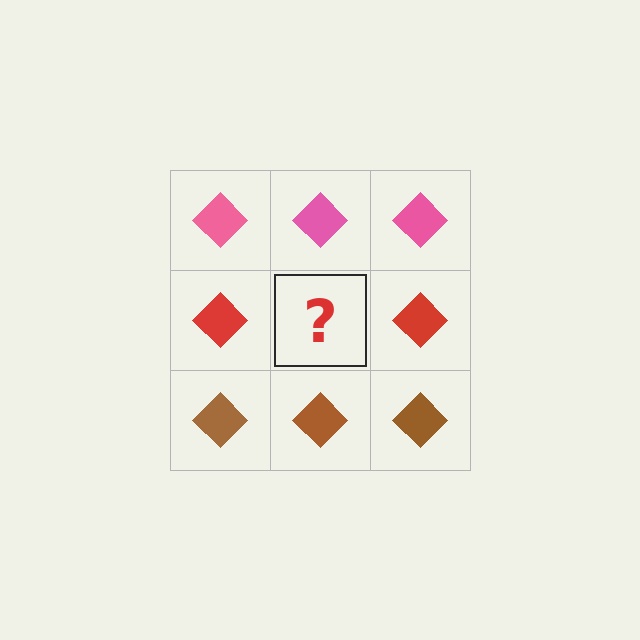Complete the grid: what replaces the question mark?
The question mark should be replaced with a red diamond.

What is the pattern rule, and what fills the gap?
The rule is that each row has a consistent color. The gap should be filled with a red diamond.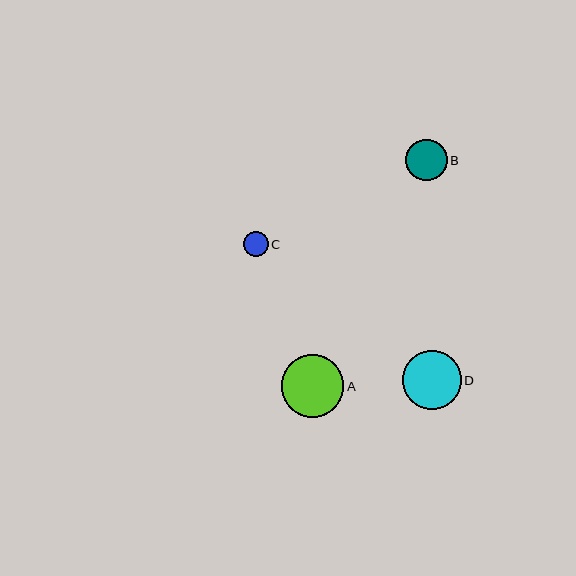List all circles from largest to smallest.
From largest to smallest: A, D, B, C.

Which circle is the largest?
Circle A is the largest with a size of approximately 63 pixels.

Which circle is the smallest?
Circle C is the smallest with a size of approximately 25 pixels.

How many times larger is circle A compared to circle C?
Circle A is approximately 2.5 times the size of circle C.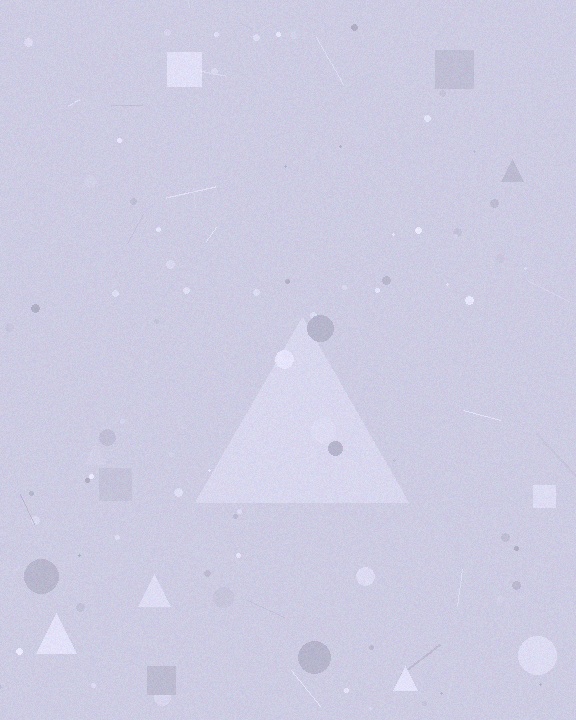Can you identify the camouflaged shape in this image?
The camouflaged shape is a triangle.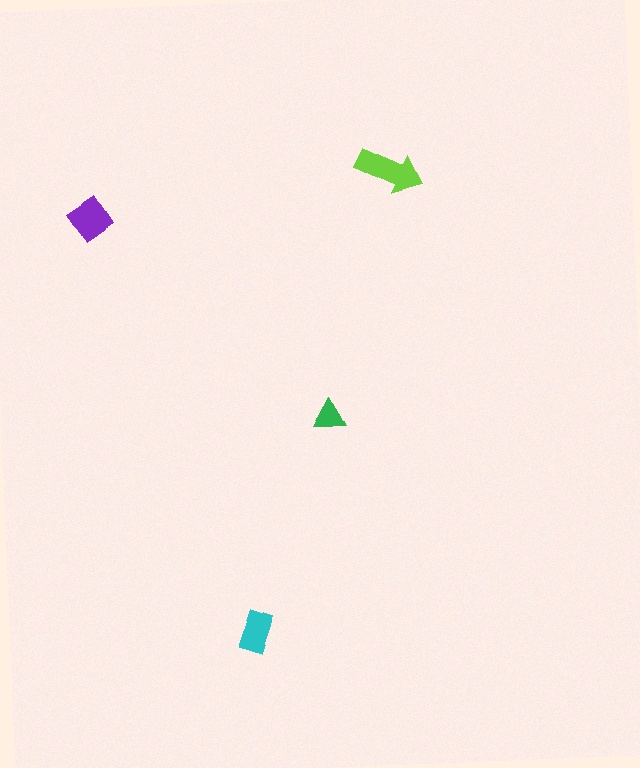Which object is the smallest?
The green triangle.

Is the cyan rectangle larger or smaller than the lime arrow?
Smaller.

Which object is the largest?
The lime arrow.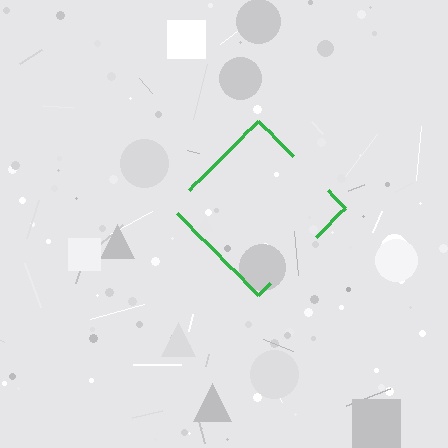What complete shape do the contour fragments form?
The contour fragments form a diamond.